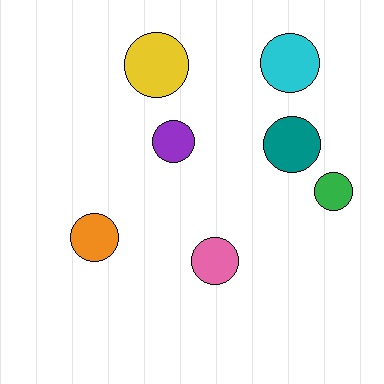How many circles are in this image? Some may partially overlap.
There are 7 circles.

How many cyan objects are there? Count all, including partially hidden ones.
There is 1 cyan object.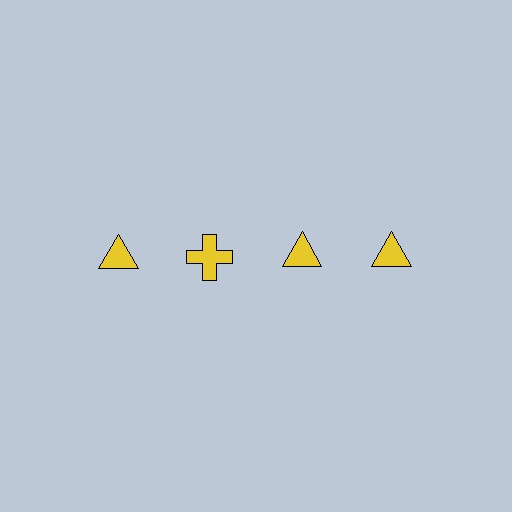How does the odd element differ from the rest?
It has a different shape: cross instead of triangle.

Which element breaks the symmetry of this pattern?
The yellow cross in the top row, second from left column breaks the symmetry. All other shapes are yellow triangles.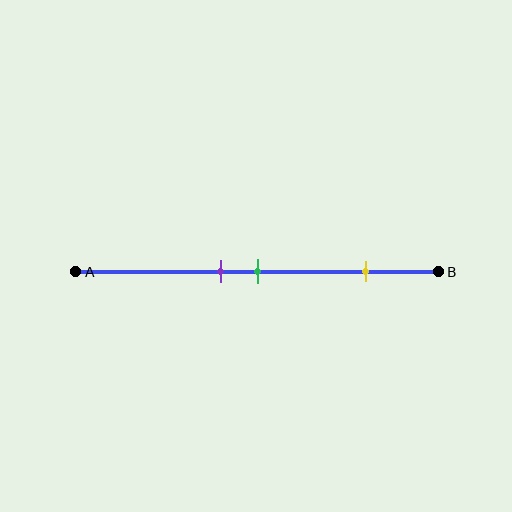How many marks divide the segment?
There are 3 marks dividing the segment.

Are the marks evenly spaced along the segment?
No, the marks are not evenly spaced.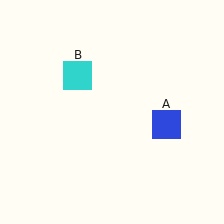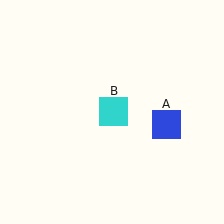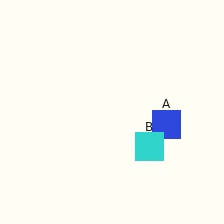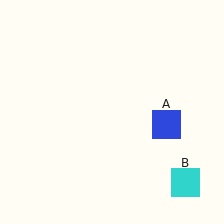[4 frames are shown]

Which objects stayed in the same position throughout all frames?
Blue square (object A) remained stationary.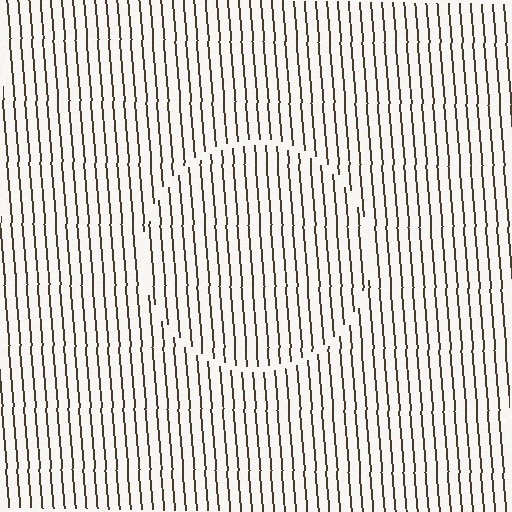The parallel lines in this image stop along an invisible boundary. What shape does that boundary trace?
An illusory circle. The interior of the shape contains the same grating, shifted by half a period — the contour is defined by the phase discontinuity where line-ends from the inner and outer gratings abut.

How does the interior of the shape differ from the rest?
The interior of the shape contains the same grating, shifted by half a period — the contour is defined by the phase discontinuity where line-ends from the inner and outer gratings abut.